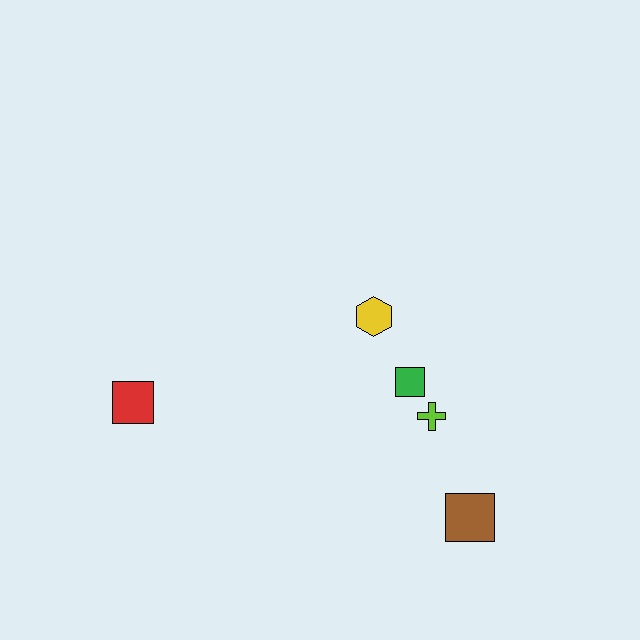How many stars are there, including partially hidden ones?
There are no stars.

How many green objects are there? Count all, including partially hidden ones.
There is 1 green object.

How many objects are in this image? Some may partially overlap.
There are 5 objects.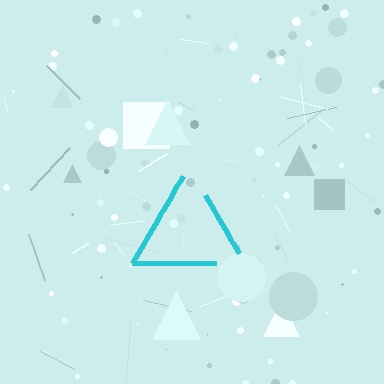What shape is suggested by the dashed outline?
The dashed outline suggests a triangle.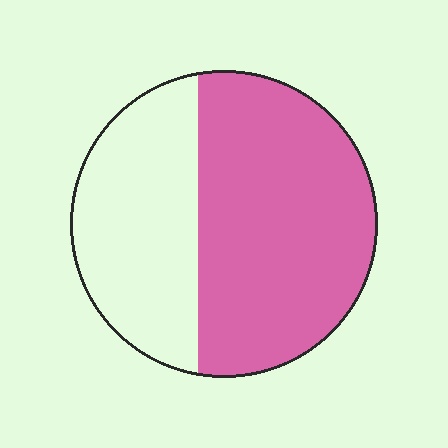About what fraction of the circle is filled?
About three fifths (3/5).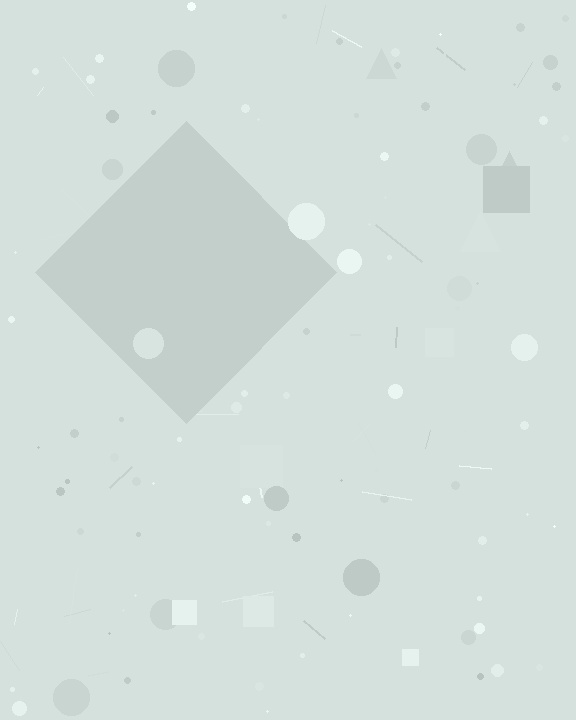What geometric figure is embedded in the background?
A diamond is embedded in the background.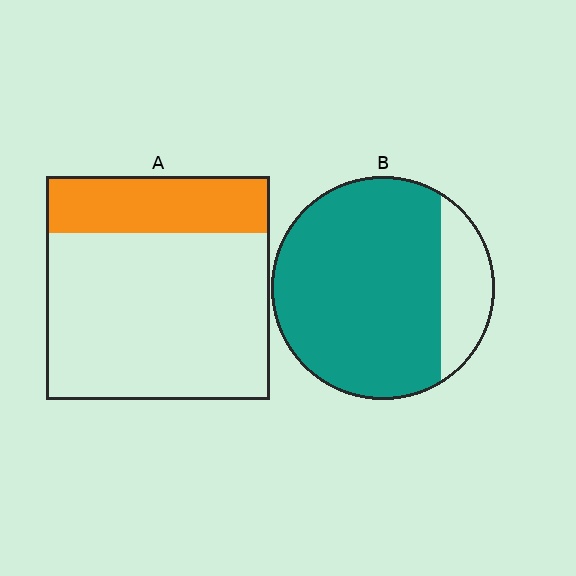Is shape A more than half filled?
No.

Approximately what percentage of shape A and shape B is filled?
A is approximately 25% and B is approximately 80%.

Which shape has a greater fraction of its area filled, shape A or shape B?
Shape B.